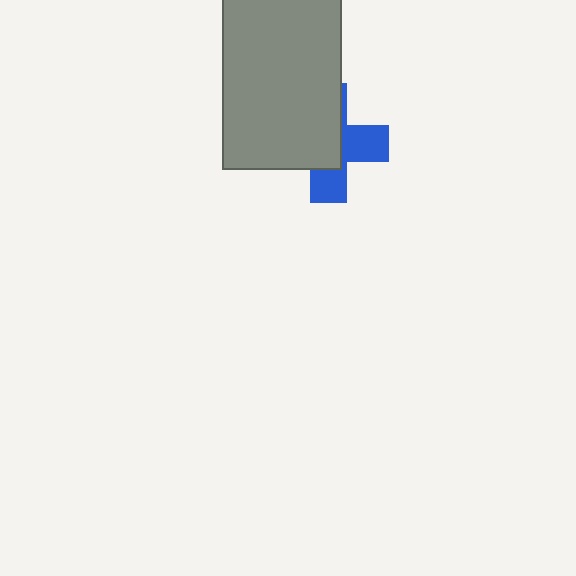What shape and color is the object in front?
The object in front is a gray rectangle.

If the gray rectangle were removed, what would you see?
You would see the complete blue cross.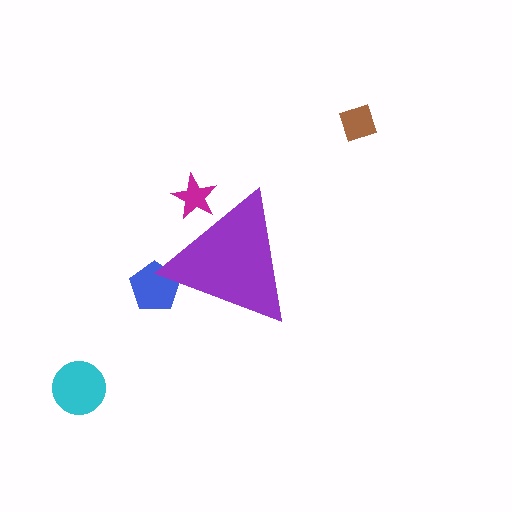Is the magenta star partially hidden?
Yes, the magenta star is partially hidden behind the purple triangle.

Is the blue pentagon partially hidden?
Yes, the blue pentagon is partially hidden behind the purple triangle.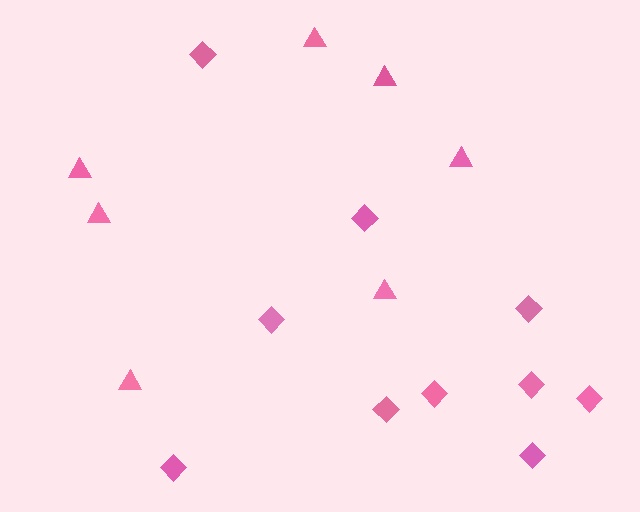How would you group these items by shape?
There are 2 groups: one group of diamonds (10) and one group of triangles (7).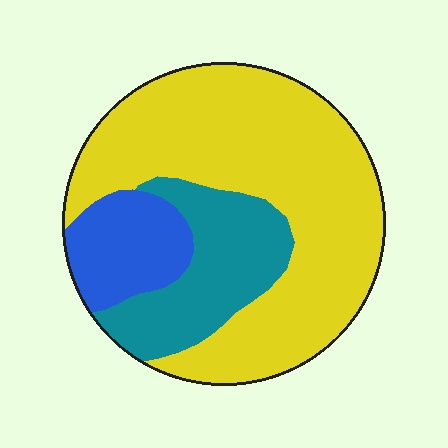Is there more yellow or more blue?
Yellow.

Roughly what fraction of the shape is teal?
Teal takes up between a sixth and a third of the shape.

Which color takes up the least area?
Blue, at roughly 15%.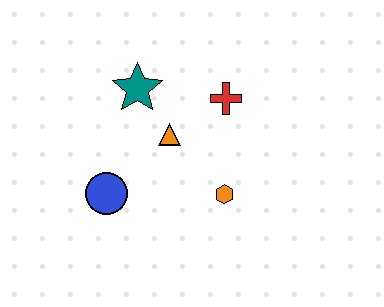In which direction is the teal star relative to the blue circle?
The teal star is above the blue circle.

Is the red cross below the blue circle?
No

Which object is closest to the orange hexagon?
The orange triangle is closest to the orange hexagon.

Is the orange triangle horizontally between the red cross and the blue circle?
Yes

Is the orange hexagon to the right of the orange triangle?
Yes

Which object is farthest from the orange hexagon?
The teal star is farthest from the orange hexagon.